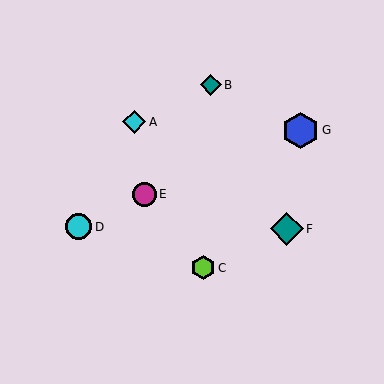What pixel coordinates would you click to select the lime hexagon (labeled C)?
Click at (203, 268) to select the lime hexagon C.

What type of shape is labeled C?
Shape C is a lime hexagon.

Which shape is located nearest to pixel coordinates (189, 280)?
The lime hexagon (labeled C) at (203, 268) is nearest to that location.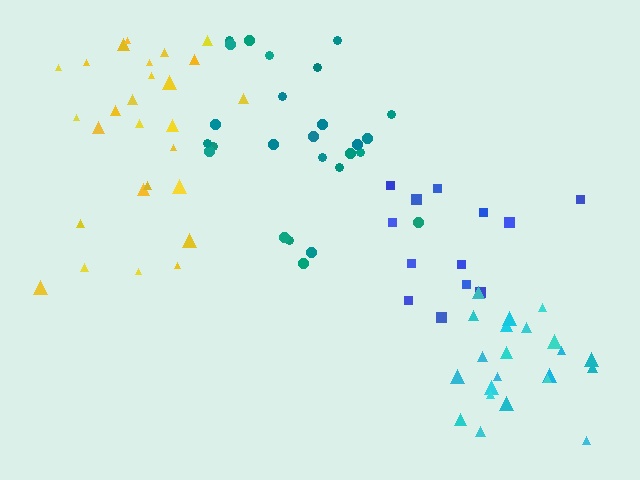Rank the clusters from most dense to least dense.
cyan, yellow, teal, blue.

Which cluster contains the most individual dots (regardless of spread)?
Yellow (27).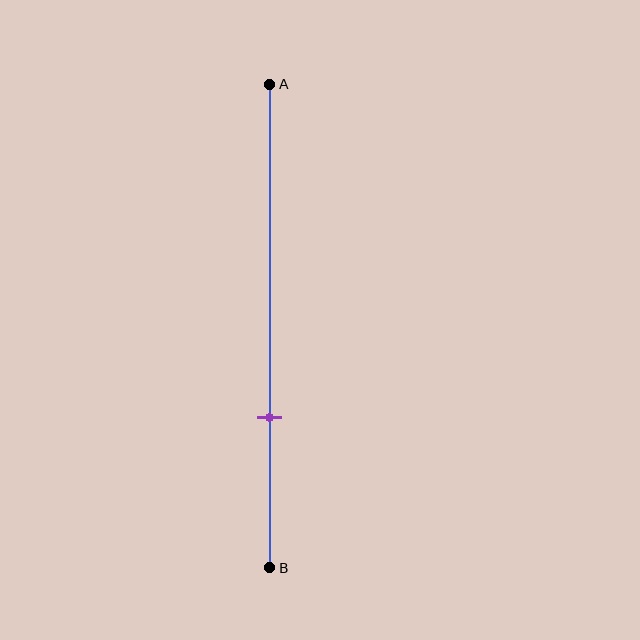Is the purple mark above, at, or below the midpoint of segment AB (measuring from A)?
The purple mark is below the midpoint of segment AB.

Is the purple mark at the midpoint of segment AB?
No, the mark is at about 70% from A, not at the 50% midpoint.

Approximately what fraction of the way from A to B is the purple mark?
The purple mark is approximately 70% of the way from A to B.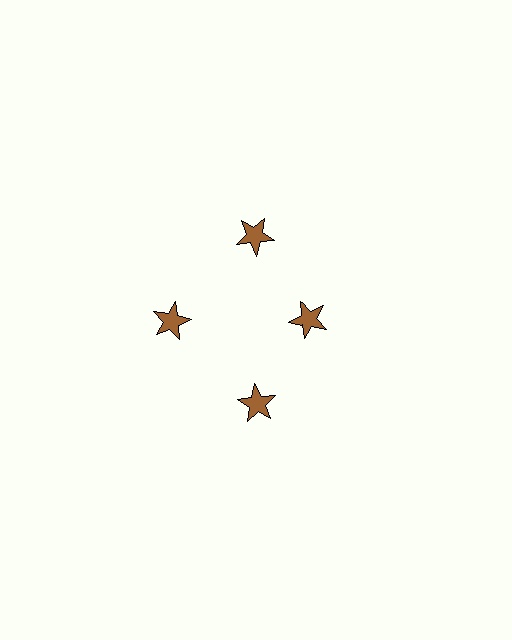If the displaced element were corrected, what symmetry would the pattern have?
It would have 4-fold rotational symmetry — the pattern would map onto itself every 90 degrees.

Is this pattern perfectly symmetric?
No. The 4 brown stars are arranged in a ring, but one element near the 3 o'clock position is pulled inward toward the center, breaking the 4-fold rotational symmetry.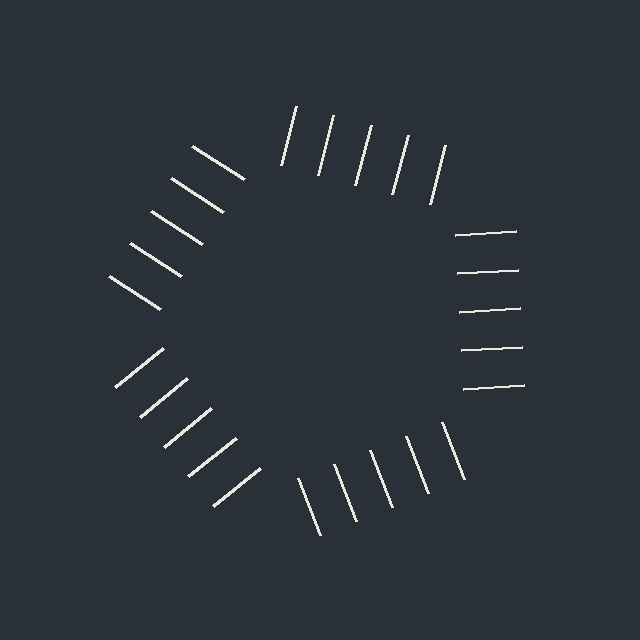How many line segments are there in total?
25 — 5 along each of the 5 edges.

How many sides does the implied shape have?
5 sides — the line-ends trace a pentagon.